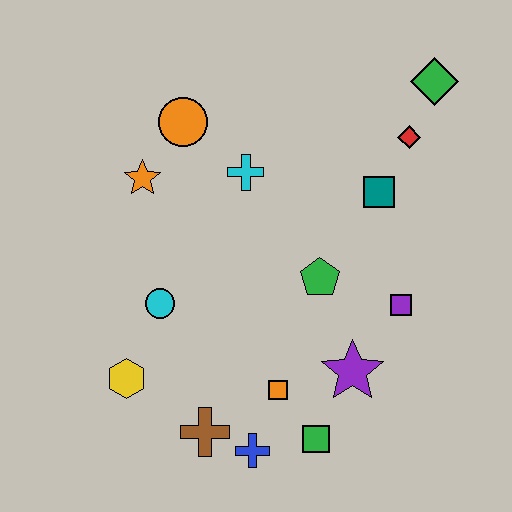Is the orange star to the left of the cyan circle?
Yes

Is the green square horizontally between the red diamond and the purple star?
No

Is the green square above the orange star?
No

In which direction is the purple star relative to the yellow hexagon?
The purple star is to the right of the yellow hexagon.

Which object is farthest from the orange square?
The green diamond is farthest from the orange square.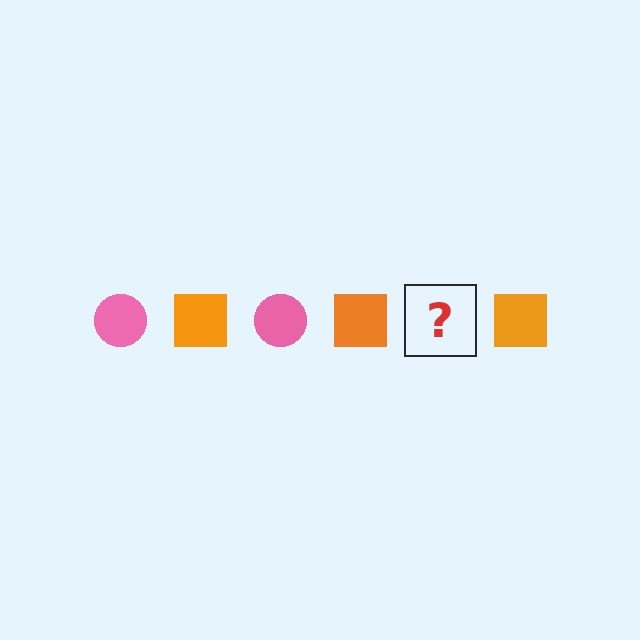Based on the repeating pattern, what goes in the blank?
The blank should be a pink circle.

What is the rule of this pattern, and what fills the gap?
The rule is that the pattern alternates between pink circle and orange square. The gap should be filled with a pink circle.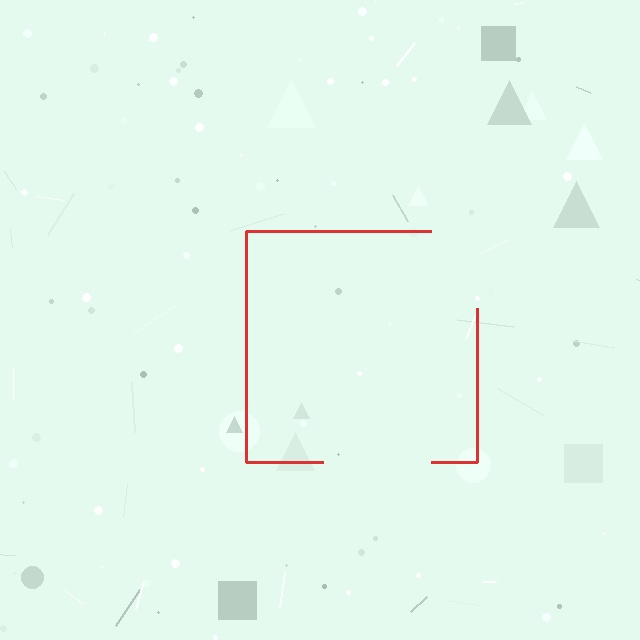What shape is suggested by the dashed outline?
The dashed outline suggests a square.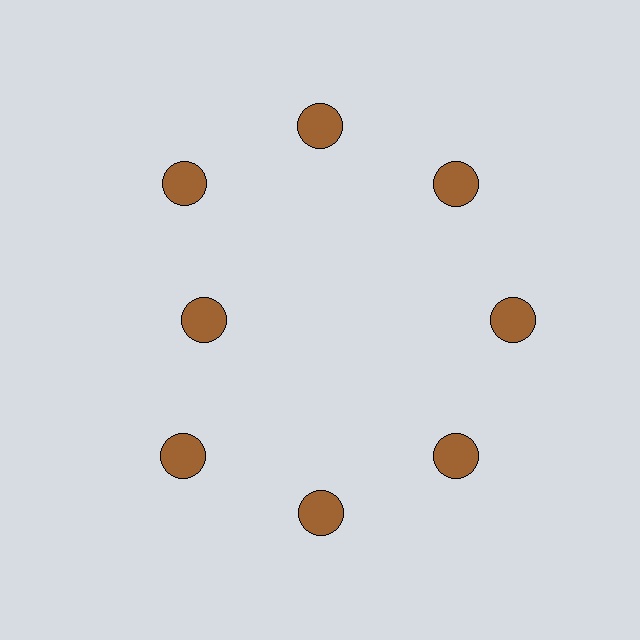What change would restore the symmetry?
The symmetry would be restored by moving it outward, back onto the ring so that all 8 circles sit at equal angles and equal distance from the center.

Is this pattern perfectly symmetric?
No. The 8 brown circles are arranged in a ring, but one element near the 9 o'clock position is pulled inward toward the center, breaking the 8-fold rotational symmetry.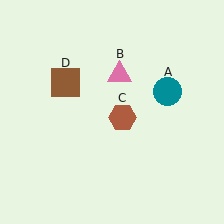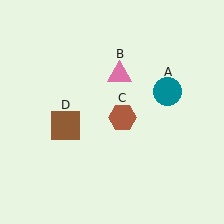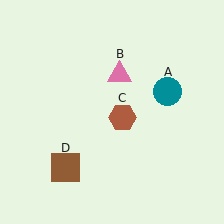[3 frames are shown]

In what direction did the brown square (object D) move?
The brown square (object D) moved down.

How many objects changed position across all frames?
1 object changed position: brown square (object D).